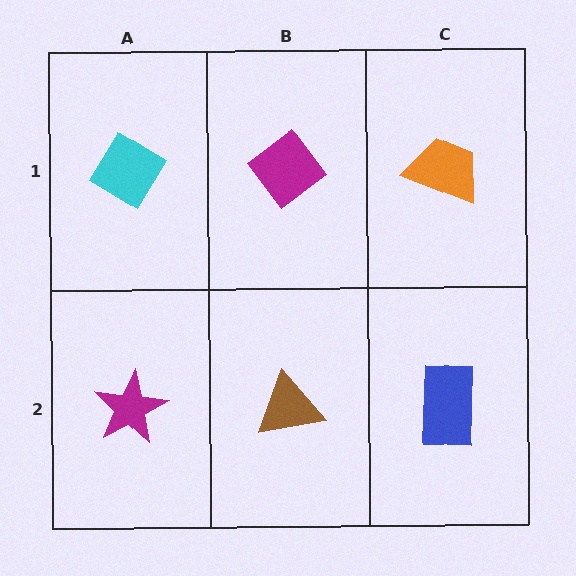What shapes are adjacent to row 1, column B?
A brown triangle (row 2, column B), a cyan diamond (row 1, column A), an orange trapezoid (row 1, column C).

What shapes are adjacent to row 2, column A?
A cyan diamond (row 1, column A), a brown triangle (row 2, column B).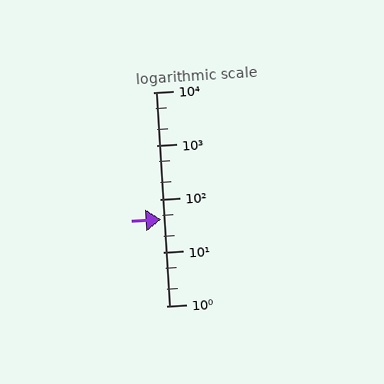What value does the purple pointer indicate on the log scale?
The pointer indicates approximately 42.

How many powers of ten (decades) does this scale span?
The scale spans 4 decades, from 1 to 10000.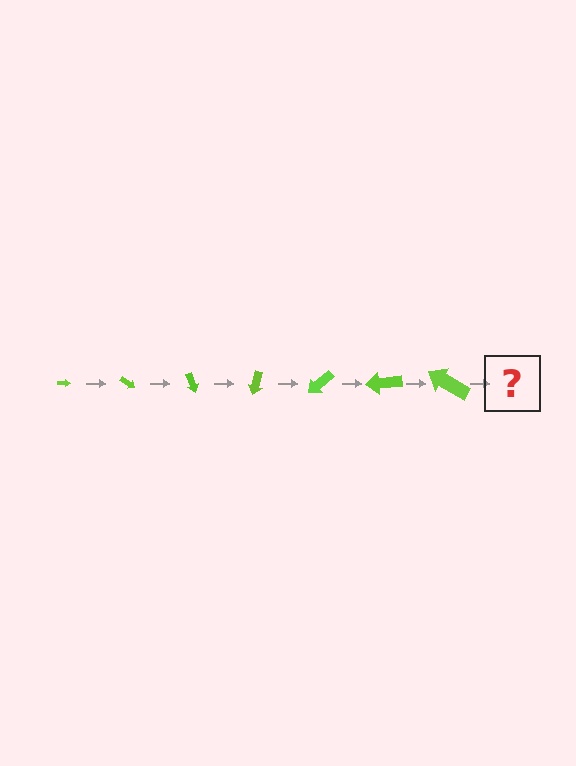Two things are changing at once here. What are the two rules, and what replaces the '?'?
The two rules are that the arrow grows larger each step and it rotates 35 degrees each step. The '?' should be an arrow, larger than the previous one and rotated 245 degrees from the start.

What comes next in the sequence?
The next element should be an arrow, larger than the previous one and rotated 245 degrees from the start.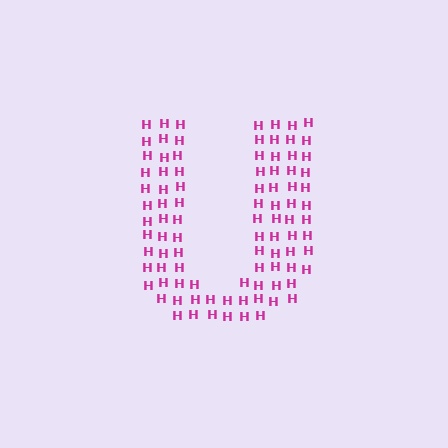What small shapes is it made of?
It is made of small letter H's.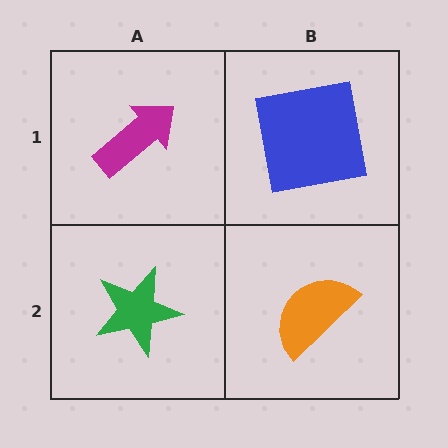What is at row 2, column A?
A green star.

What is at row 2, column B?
An orange semicircle.